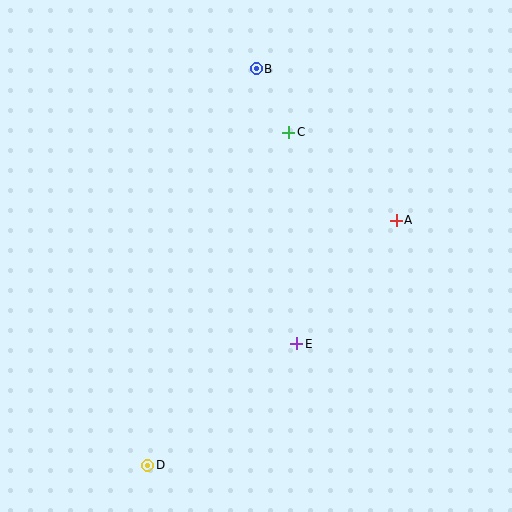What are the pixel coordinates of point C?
Point C is at (289, 132).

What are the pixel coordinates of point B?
Point B is at (256, 69).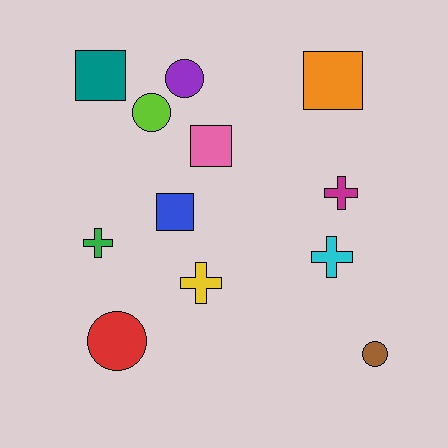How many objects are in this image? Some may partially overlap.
There are 12 objects.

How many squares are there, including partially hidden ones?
There are 4 squares.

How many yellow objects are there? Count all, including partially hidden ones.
There is 1 yellow object.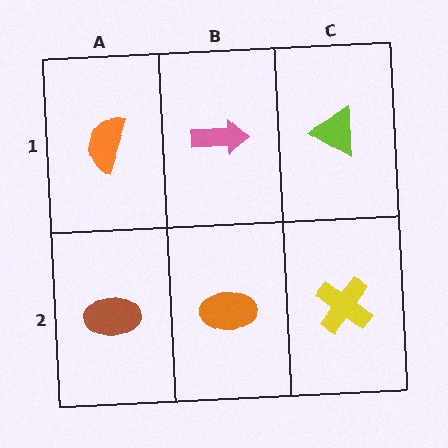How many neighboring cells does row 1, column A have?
2.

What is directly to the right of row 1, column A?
A pink arrow.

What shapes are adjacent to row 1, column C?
A yellow cross (row 2, column C), a pink arrow (row 1, column B).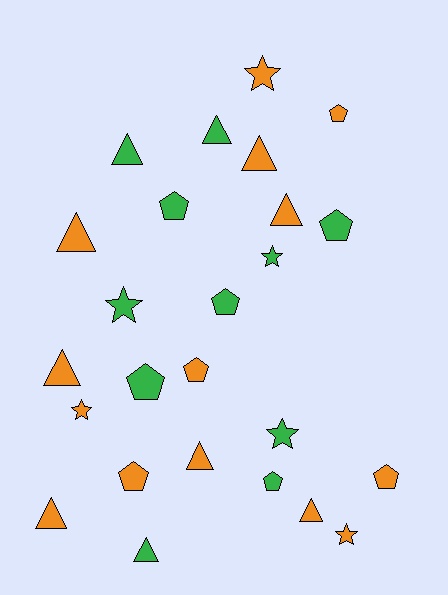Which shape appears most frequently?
Triangle, with 10 objects.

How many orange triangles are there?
There are 7 orange triangles.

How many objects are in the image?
There are 25 objects.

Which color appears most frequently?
Orange, with 14 objects.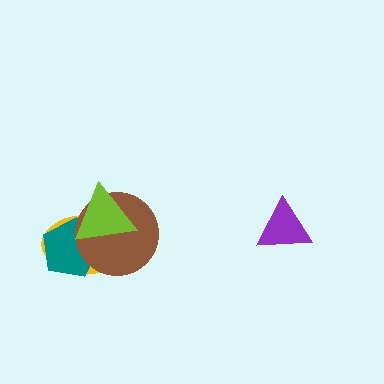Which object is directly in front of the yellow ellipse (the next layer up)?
The teal pentagon is directly in front of the yellow ellipse.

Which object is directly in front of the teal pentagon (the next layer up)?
The brown circle is directly in front of the teal pentagon.